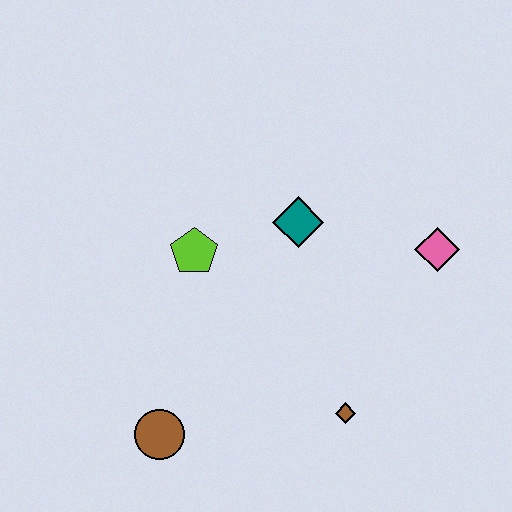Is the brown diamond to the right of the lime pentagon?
Yes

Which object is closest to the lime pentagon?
The teal diamond is closest to the lime pentagon.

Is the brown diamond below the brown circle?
No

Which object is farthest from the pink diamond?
The brown circle is farthest from the pink diamond.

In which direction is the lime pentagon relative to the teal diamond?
The lime pentagon is to the left of the teal diamond.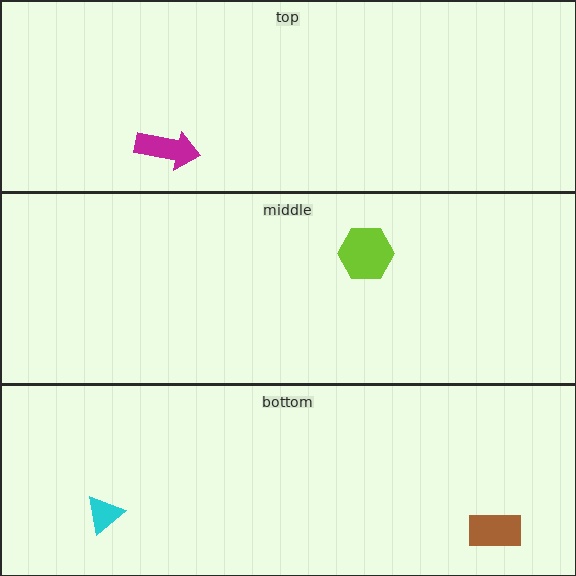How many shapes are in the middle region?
1.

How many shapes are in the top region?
1.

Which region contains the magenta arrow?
The top region.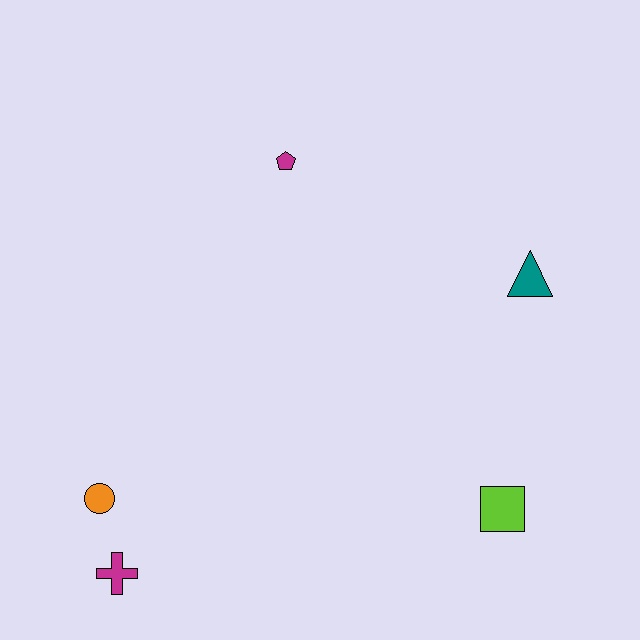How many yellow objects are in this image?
There are no yellow objects.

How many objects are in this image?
There are 5 objects.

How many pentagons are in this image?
There is 1 pentagon.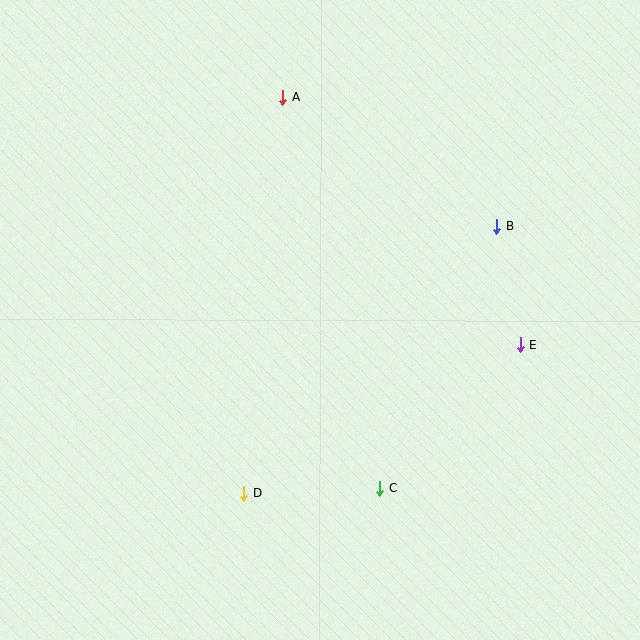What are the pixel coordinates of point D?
Point D is at (244, 493).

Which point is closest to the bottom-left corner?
Point D is closest to the bottom-left corner.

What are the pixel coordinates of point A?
Point A is at (283, 97).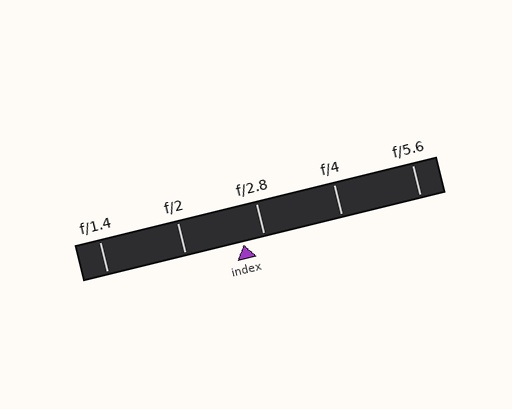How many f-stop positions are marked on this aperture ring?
There are 5 f-stop positions marked.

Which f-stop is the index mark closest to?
The index mark is closest to f/2.8.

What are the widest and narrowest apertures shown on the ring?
The widest aperture shown is f/1.4 and the narrowest is f/5.6.